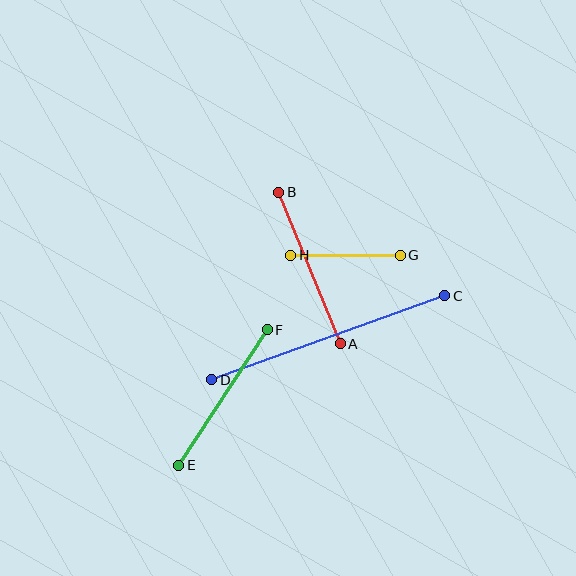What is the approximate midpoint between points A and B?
The midpoint is at approximately (310, 268) pixels.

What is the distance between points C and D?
The distance is approximately 248 pixels.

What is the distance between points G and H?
The distance is approximately 109 pixels.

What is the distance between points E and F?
The distance is approximately 162 pixels.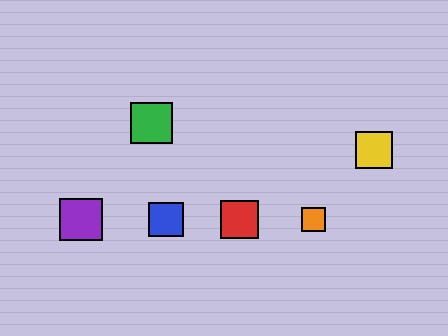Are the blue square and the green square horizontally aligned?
No, the blue square is at y≈220 and the green square is at y≈123.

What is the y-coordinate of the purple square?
The purple square is at y≈220.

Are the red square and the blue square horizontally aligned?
Yes, both are at y≈220.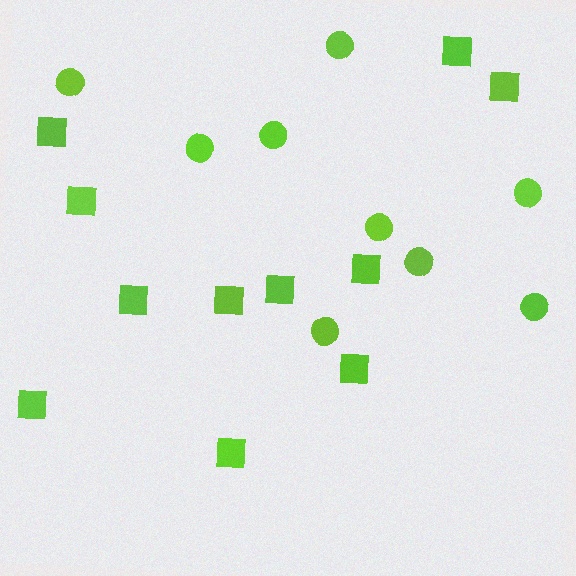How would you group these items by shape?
There are 2 groups: one group of squares (11) and one group of circles (9).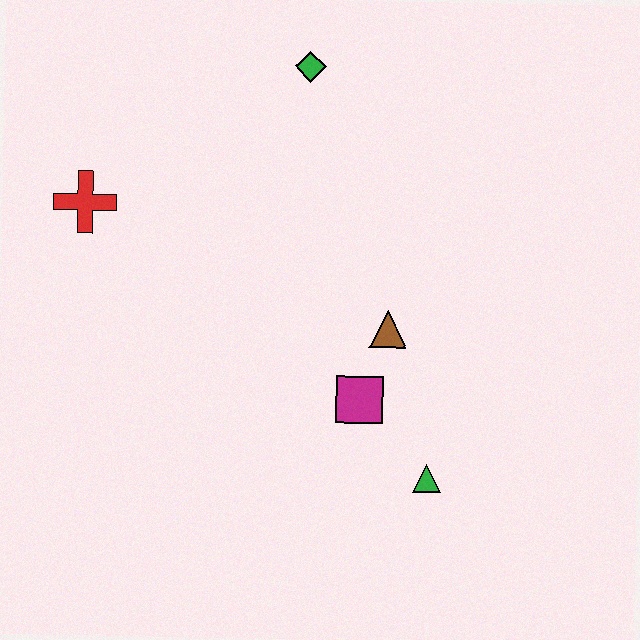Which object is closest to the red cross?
The green diamond is closest to the red cross.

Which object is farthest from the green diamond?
The green triangle is farthest from the green diamond.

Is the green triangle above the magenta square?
No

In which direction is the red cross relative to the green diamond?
The red cross is to the left of the green diamond.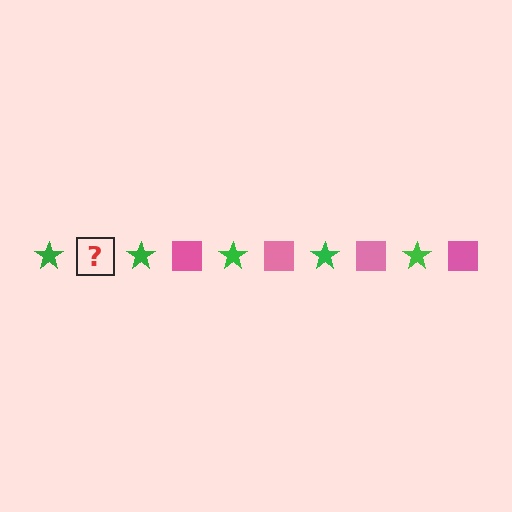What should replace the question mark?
The question mark should be replaced with a pink square.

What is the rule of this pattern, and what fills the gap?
The rule is that the pattern alternates between green star and pink square. The gap should be filled with a pink square.